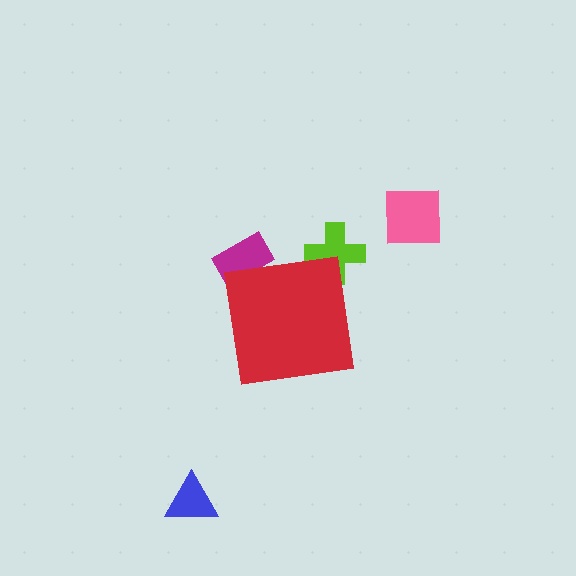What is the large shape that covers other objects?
A red square.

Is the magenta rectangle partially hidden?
Yes, the magenta rectangle is partially hidden behind the red square.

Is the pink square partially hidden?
No, the pink square is fully visible.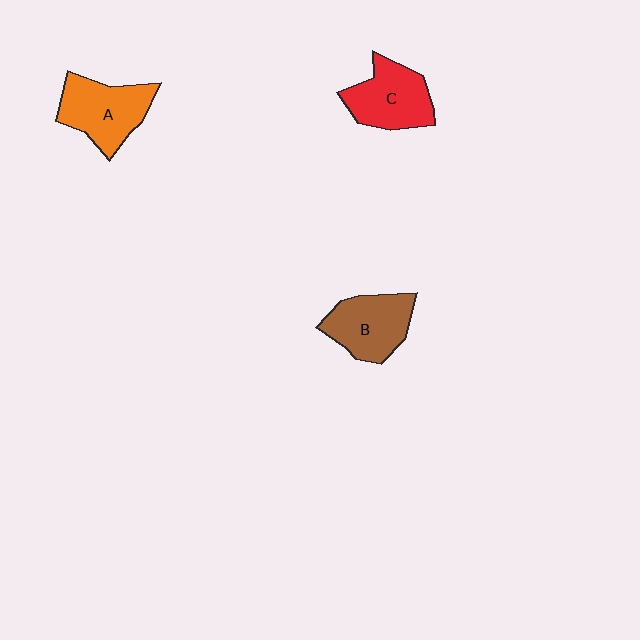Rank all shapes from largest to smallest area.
From largest to smallest: A (orange), C (red), B (brown).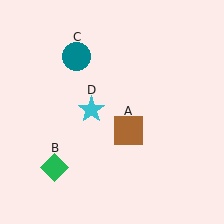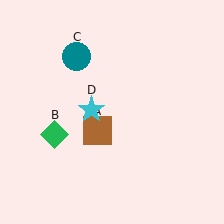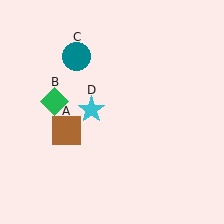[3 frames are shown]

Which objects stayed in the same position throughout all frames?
Teal circle (object C) and cyan star (object D) remained stationary.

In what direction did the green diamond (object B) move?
The green diamond (object B) moved up.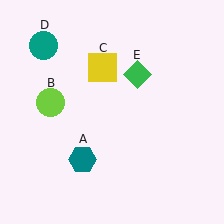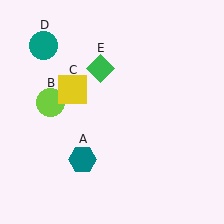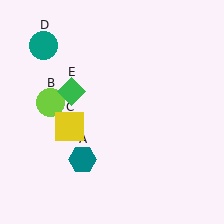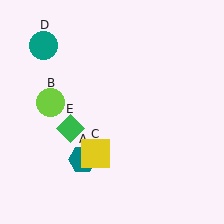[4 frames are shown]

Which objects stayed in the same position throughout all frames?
Teal hexagon (object A) and lime circle (object B) and teal circle (object D) remained stationary.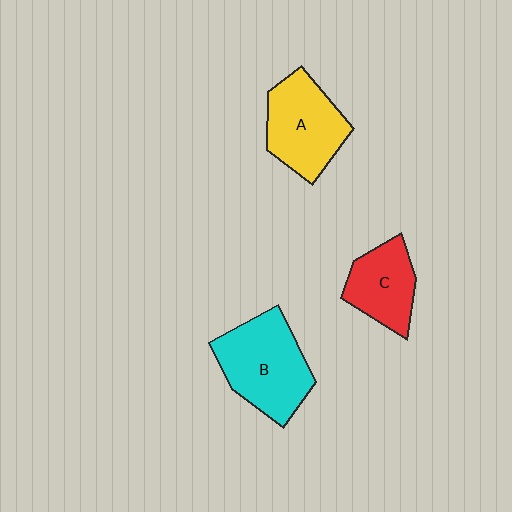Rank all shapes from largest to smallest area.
From largest to smallest: B (cyan), A (yellow), C (red).